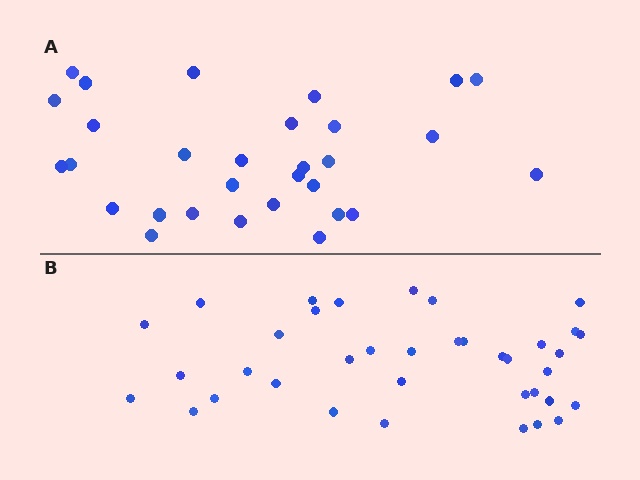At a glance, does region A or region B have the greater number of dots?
Region B (the bottom region) has more dots.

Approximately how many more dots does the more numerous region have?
Region B has roughly 8 or so more dots than region A.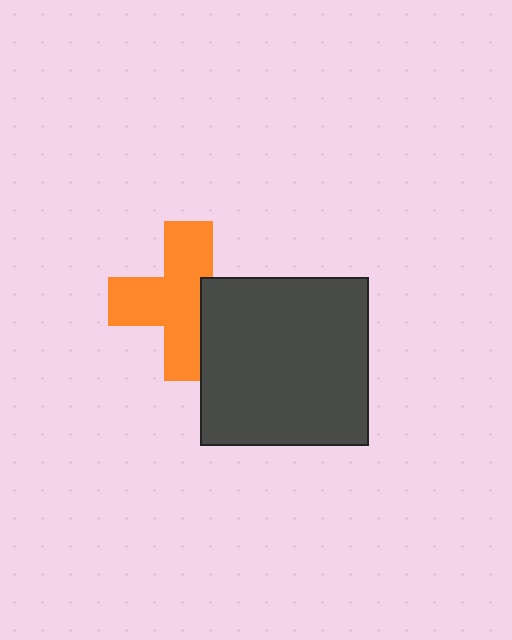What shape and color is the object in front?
The object in front is a dark gray square.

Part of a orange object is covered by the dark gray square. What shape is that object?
It is a cross.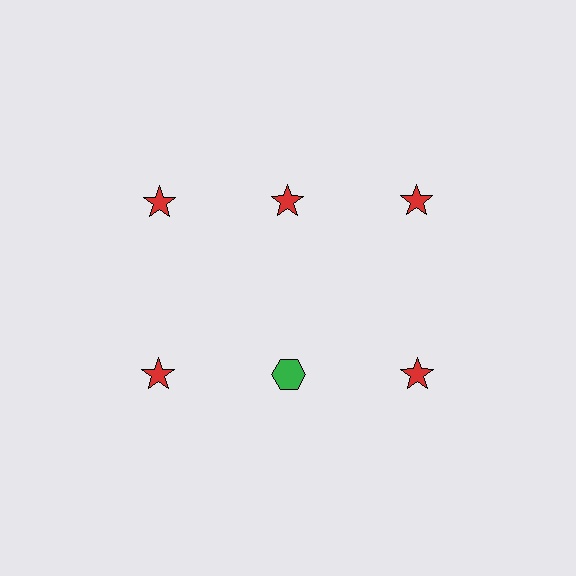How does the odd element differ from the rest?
It differs in both color (green instead of red) and shape (hexagon instead of star).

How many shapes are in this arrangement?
There are 6 shapes arranged in a grid pattern.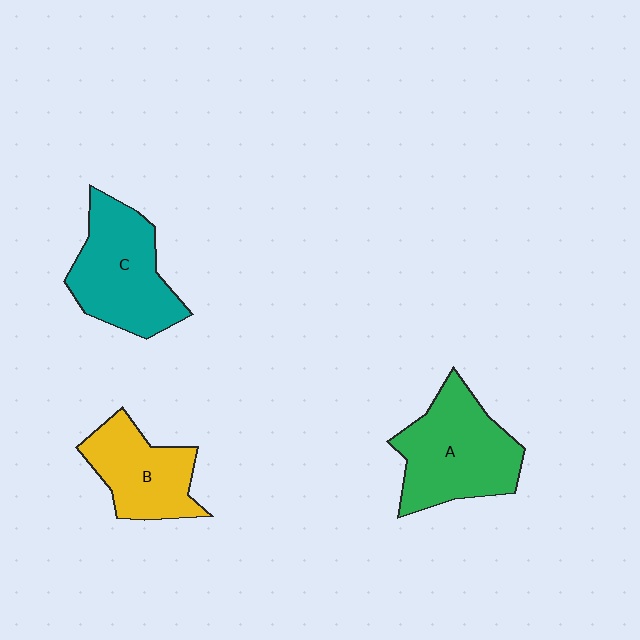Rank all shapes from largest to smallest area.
From largest to smallest: A (green), C (teal), B (yellow).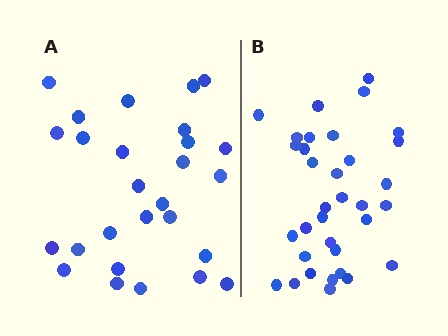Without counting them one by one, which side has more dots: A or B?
Region B (the right region) has more dots.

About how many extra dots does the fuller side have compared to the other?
Region B has roughly 8 or so more dots than region A.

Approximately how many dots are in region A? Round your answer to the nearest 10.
About 30 dots. (The exact count is 27, which rounds to 30.)